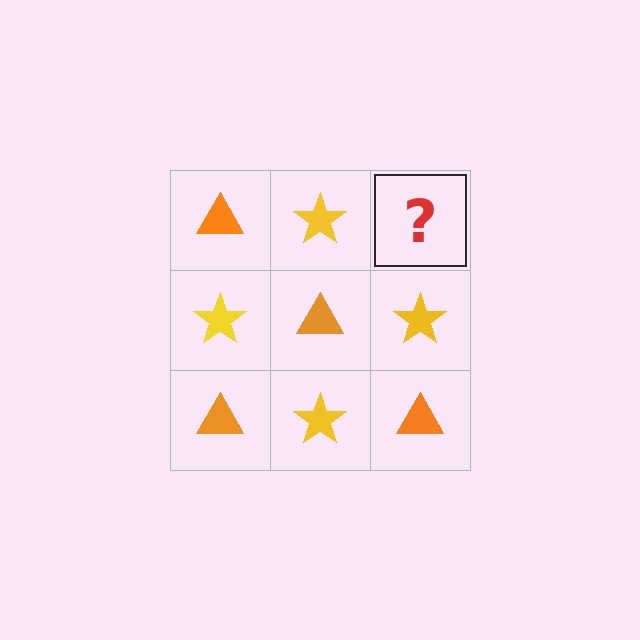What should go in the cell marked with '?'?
The missing cell should contain an orange triangle.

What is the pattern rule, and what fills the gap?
The rule is that it alternates orange triangle and yellow star in a checkerboard pattern. The gap should be filled with an orange triangle.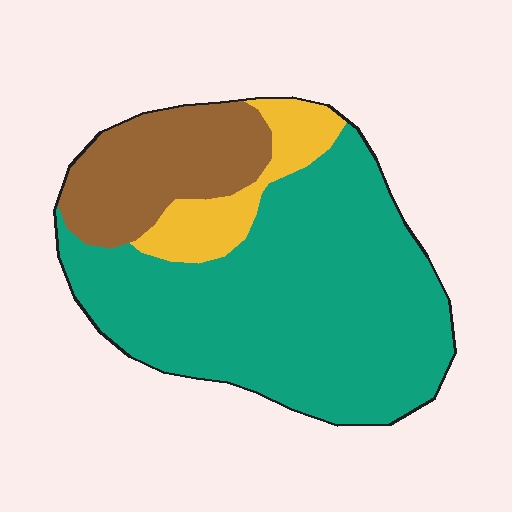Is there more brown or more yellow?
Brown.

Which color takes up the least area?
Yellow, at roughly 10%.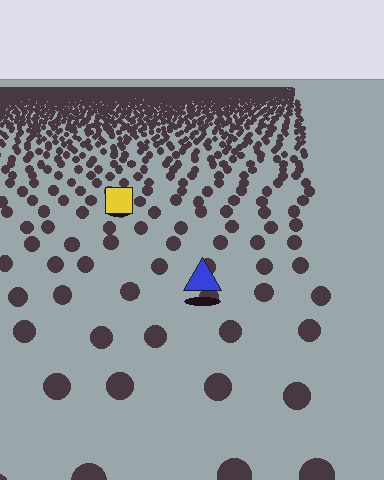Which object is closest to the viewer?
The blue triangle is closest. The texture marks near it are larger and more spread out.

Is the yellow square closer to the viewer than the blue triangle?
No. The blue triangle is closer — you can tell from the texture gradient: the ground texture is coarser near it.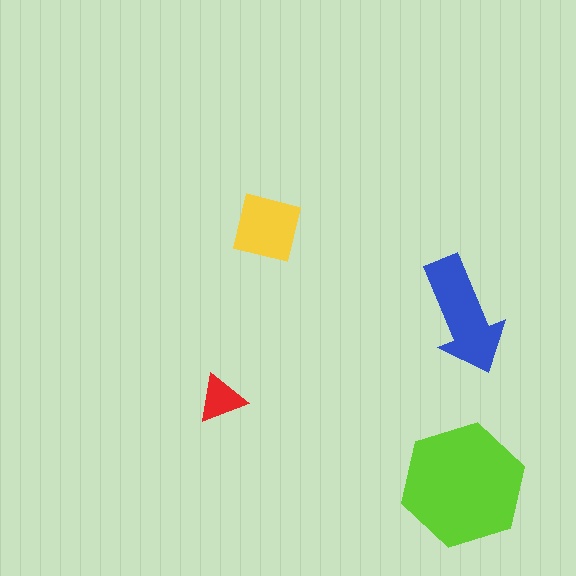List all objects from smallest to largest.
The red triangle, the yellow square, the blue arrow, the lime hexagon.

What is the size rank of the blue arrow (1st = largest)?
2nd.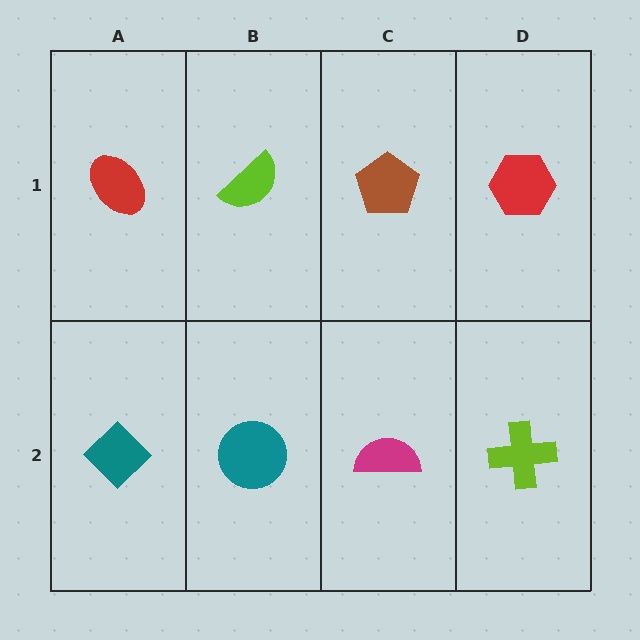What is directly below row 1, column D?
A lime cross.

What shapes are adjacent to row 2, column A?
A red ellipse (row 1, column A), a teal circle (row 2, column B).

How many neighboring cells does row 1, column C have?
3.